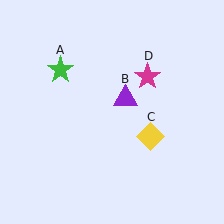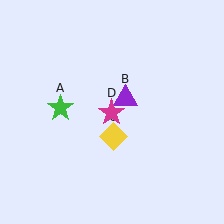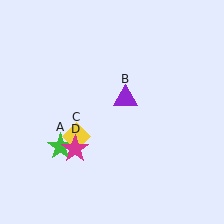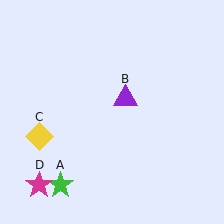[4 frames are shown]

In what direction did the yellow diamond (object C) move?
The yellow diamond (object C) moved left.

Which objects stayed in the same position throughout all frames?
Purple triangle (object B) remained stationary.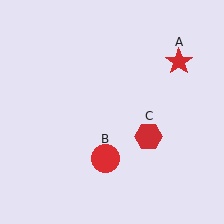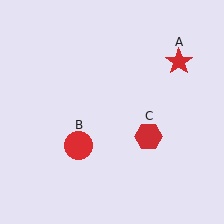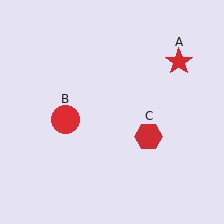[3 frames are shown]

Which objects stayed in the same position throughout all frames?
Red star (object A) and red hexagon (object C) remained stationary.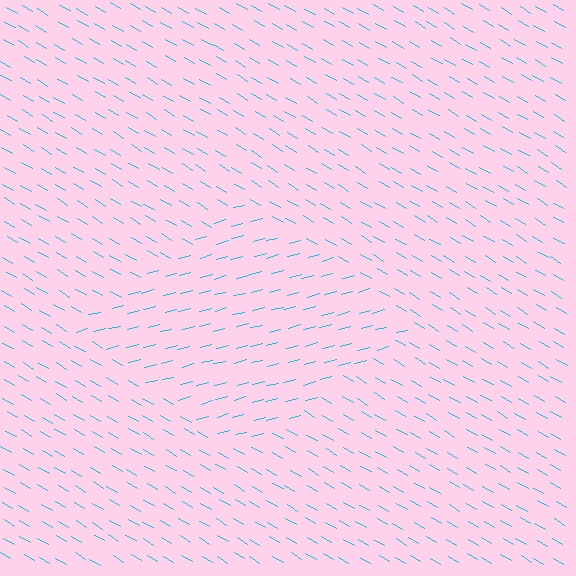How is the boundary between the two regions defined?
The boundary is defined purely by a change in line orientation (approximately 45 degrees difference). All lines are the same color and thickness.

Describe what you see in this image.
The image is filled with small cyan line segments. A diamond region in the image has lines oriented differently from the surrounding lines, creating a visible texture boundary.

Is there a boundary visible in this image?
Yes, there is a texture boundary formed by a change in line orientation.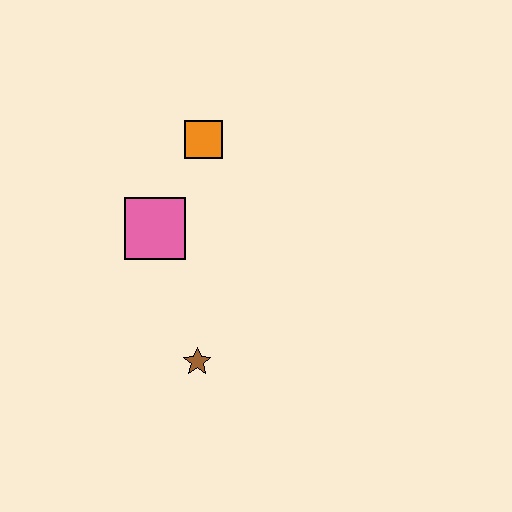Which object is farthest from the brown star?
The orange square is farthest from the brown star.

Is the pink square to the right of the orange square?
No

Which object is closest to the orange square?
The pink square is closest to the orange square.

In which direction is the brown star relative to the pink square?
The brown star is below the pink square.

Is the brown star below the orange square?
Yes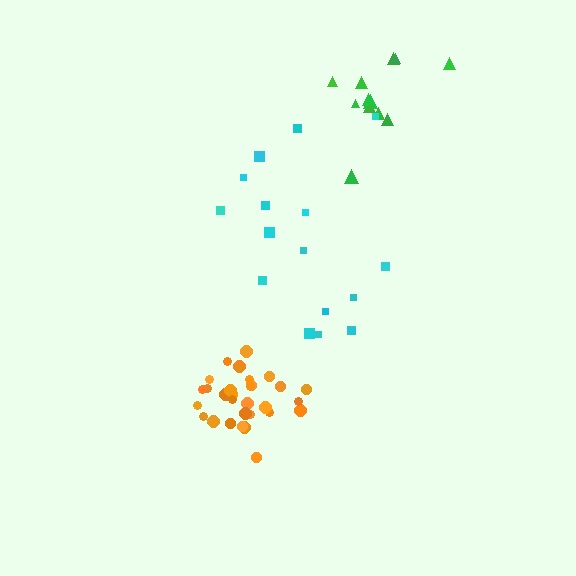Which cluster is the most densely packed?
Orange.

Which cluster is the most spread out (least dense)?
Cyan.